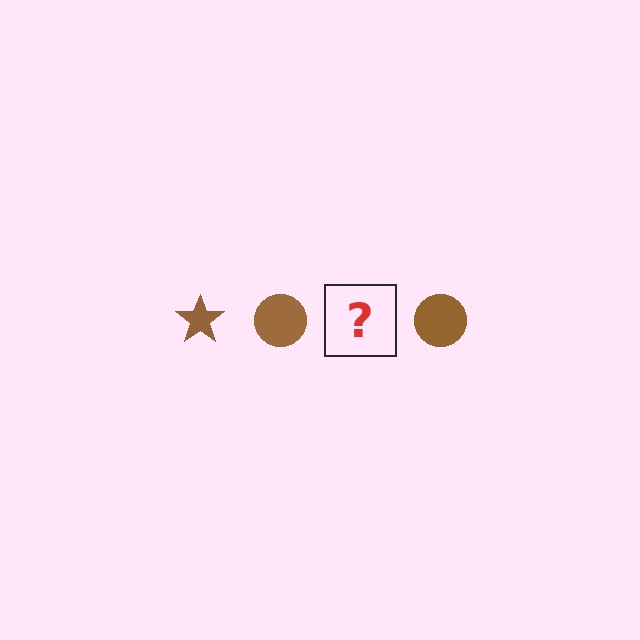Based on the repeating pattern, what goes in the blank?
The blank should be a brown star.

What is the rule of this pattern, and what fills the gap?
The rule is that the pattern cycles through star, circle shapes in brown. The gap should be filled with a brown star.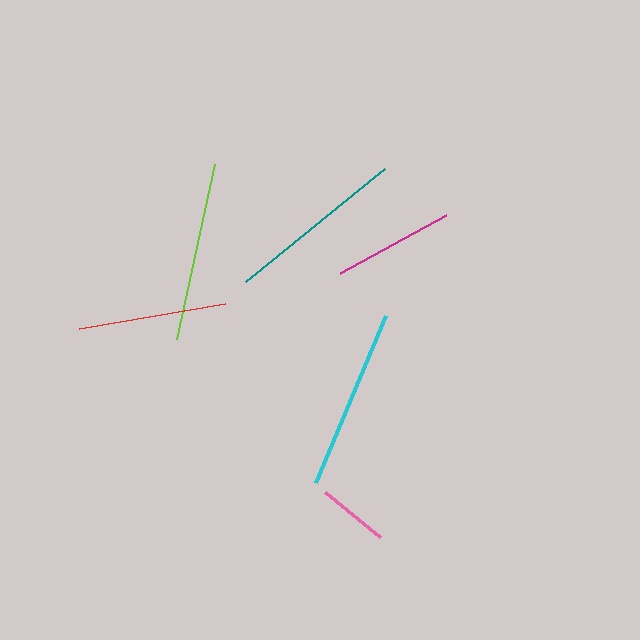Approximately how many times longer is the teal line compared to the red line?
The teal line is approximately 1.2 times the length of the red line.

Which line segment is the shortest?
The pink line is the shortest at approximately 71 pixels.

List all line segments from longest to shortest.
From longest to shortest: cyan, lime, teal, red, magenta, pink.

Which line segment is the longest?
The cyan line is the longest at approximately 181 pixels.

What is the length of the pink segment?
The pink segment is approximately 71 pixels long.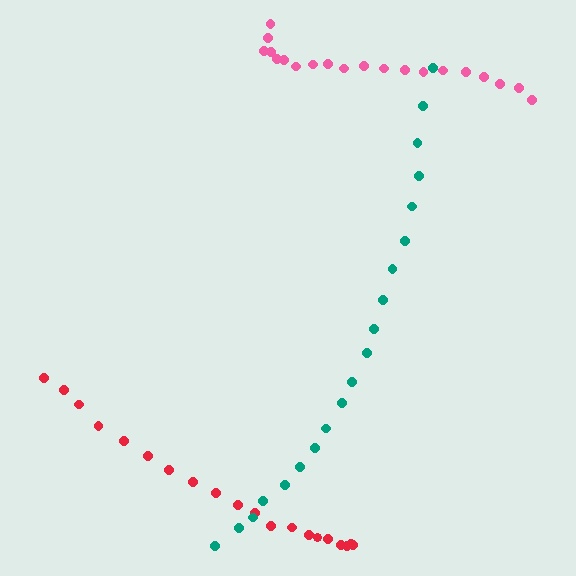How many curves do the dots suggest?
There are 3 distinct paths.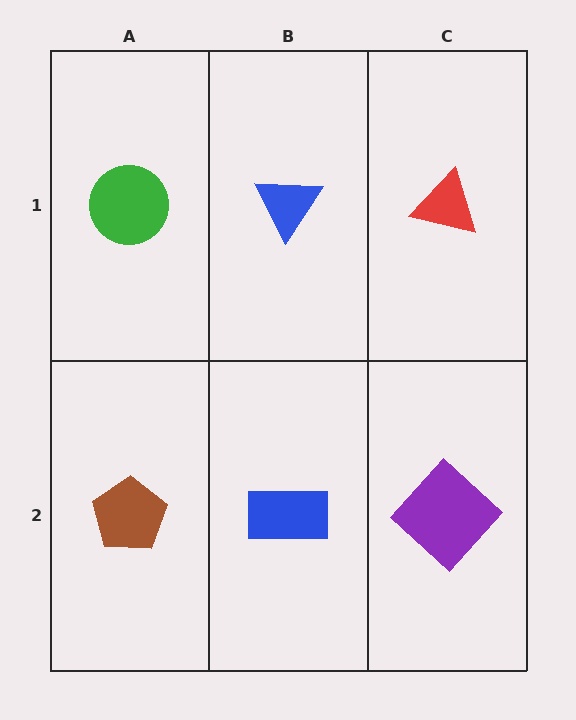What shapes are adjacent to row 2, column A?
A green circle (row 1, column A), a blue rectangle (row 2, column B).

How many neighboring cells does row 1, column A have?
2.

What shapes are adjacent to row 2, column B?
A blue triangle (row 1, column B), a brown pentagon (row 2, column A), a purple diamond (row 2, column C).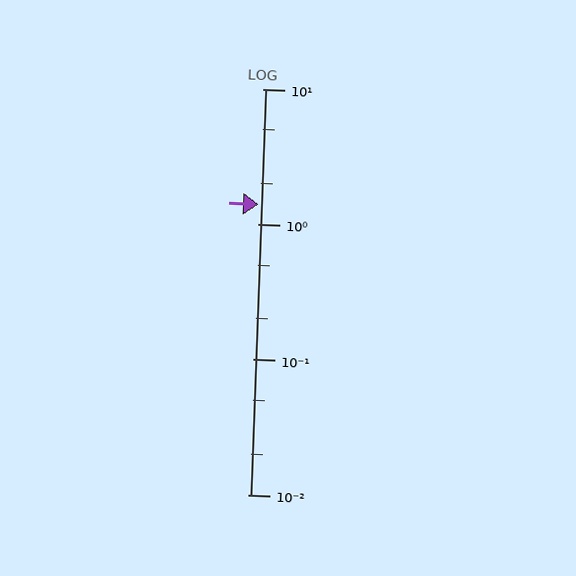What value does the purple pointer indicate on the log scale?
The pointer indicates approximately 1.4.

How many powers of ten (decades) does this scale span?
The scale spans 3 decades, from 0.01 to 10.